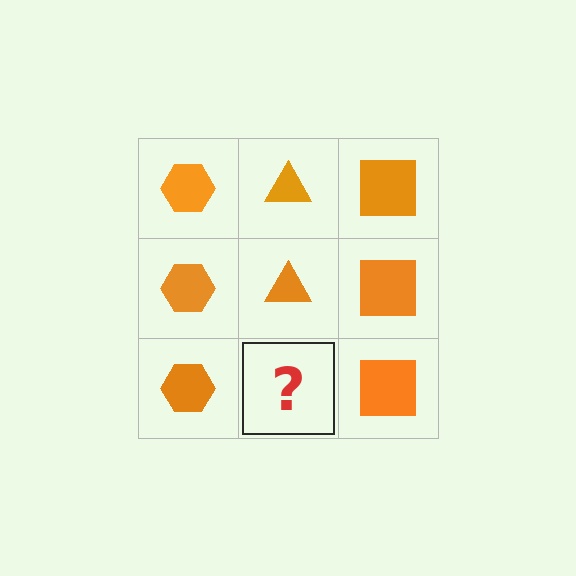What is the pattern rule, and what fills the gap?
The rule is that each column has a consistent shape. The gap should be filled with an orange triangle.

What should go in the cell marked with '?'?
The missing cell should contain an orange triangle.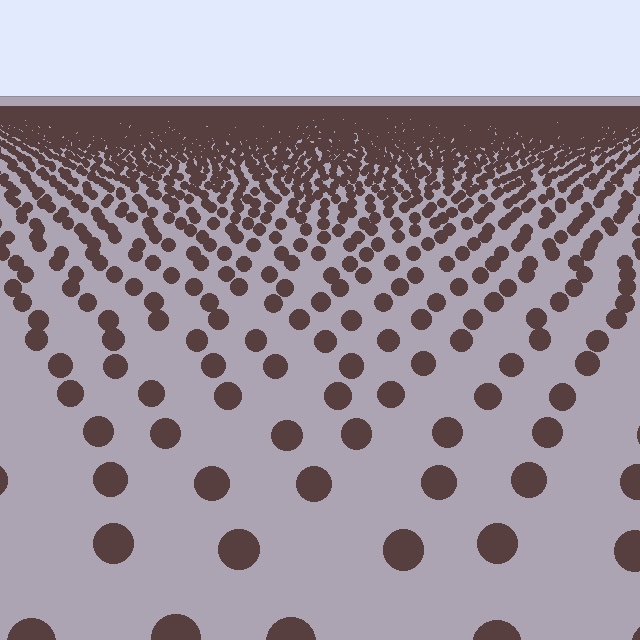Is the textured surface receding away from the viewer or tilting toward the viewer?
The surface is receding away from the viewer. Texture elements get smaller and denser toward the top.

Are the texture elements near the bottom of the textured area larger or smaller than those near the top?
Larger. Near the bottom, elements are closer to the viewer and appear at a bigger on-screen size.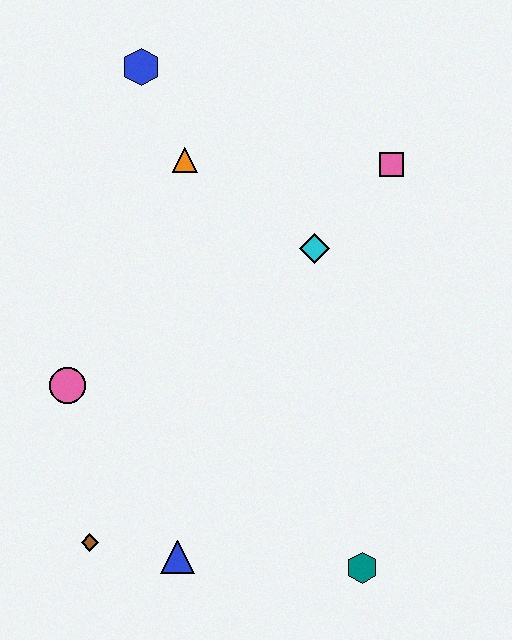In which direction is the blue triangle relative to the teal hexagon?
The blue triangle is to the left of the teal hexagon.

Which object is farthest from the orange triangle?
The teal hexagon is farthest from the orange triangle.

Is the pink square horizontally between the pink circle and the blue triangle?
No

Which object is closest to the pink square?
The cyan diamond is closest to the pink square.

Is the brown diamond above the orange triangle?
No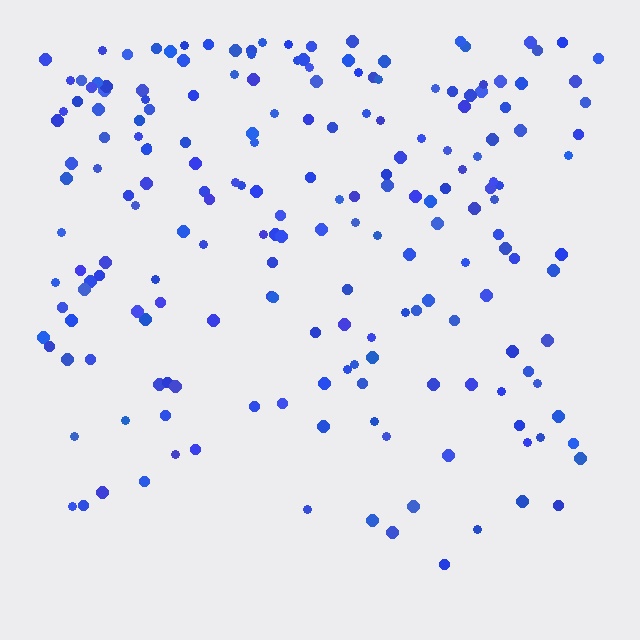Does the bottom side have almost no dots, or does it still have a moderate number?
Still a moderate number, just noticeably fewer than the top.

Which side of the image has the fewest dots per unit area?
The bottom.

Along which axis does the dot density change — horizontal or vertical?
Vertical.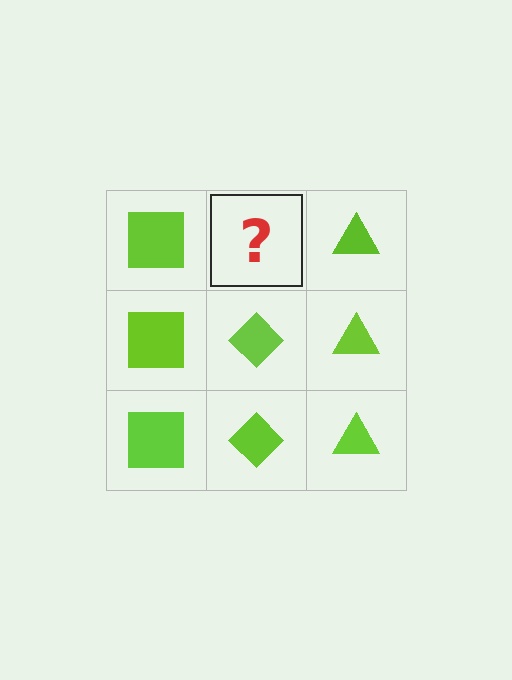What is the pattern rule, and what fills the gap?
The rule is that each column has a consistent shape. The gap should be filled with a lime diamond.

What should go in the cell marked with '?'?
The missing cell should contain a lime diamond.